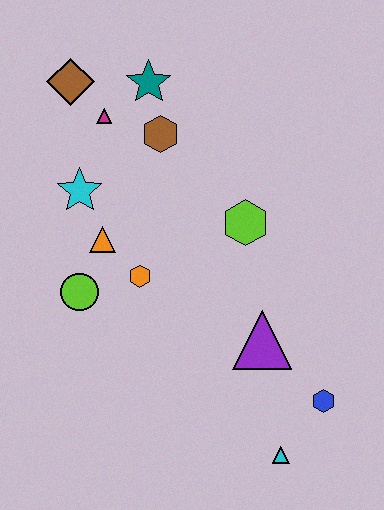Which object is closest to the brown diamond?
The magenta triangle is closest to the brown diamond.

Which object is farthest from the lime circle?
The blue hexagon is farthest from the lime circle.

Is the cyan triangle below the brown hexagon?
Yes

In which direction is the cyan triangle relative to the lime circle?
The cyan triangle is to the right of the lime circle.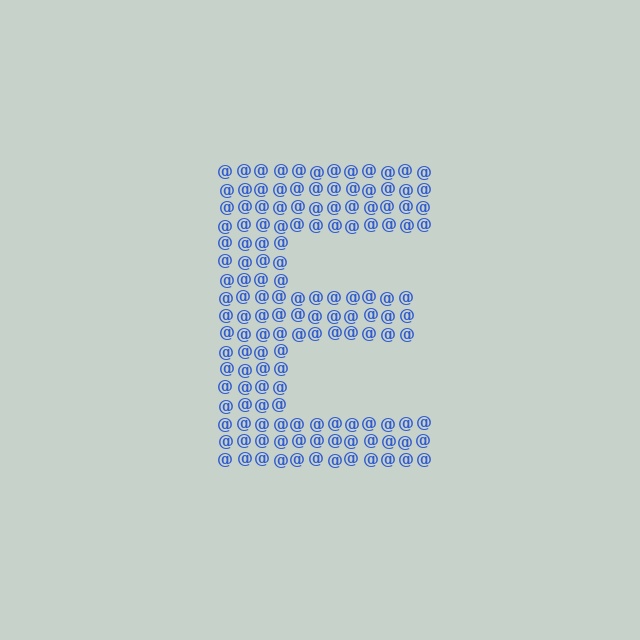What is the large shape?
The large shape is the letter E.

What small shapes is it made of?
It is made of small at signs.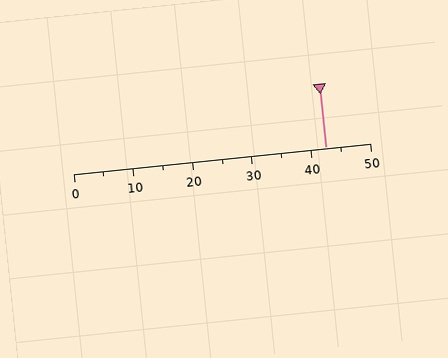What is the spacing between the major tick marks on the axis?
The major ticks are spaced 10 apart.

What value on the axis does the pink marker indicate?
The marker indicates approximately 42.5.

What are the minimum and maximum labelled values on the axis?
The axis runs from 0 to 50.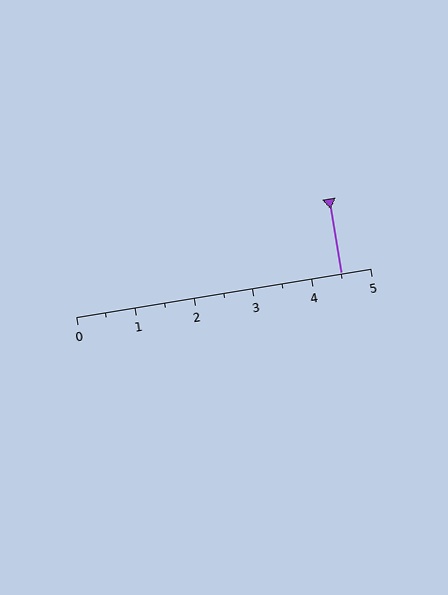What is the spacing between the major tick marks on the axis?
The major ticks are spaced 1 apart.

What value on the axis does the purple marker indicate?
The marker indicates approximately 4.5.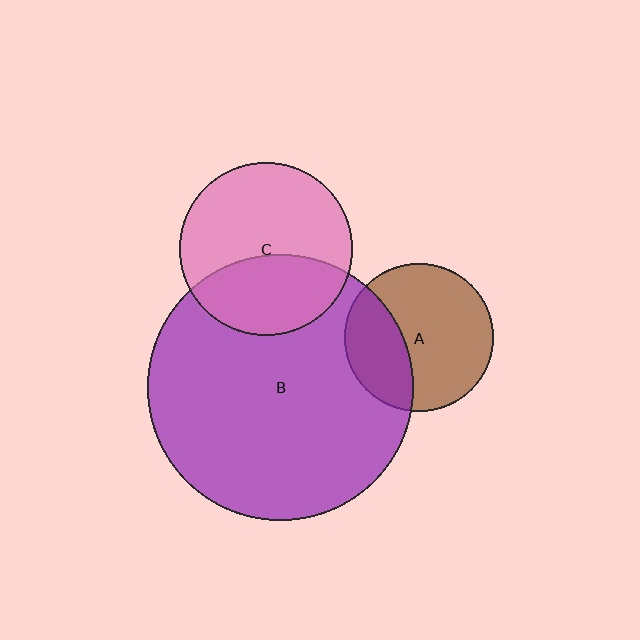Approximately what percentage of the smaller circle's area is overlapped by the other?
Approximately 35%.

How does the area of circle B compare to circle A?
Approximately 3.2 times.